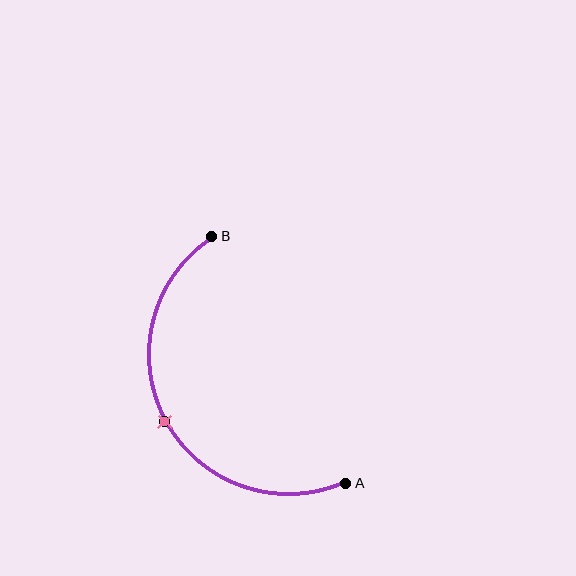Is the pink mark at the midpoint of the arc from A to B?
Yes. The pink mark lies on the arc at equal arc-length from both A and B — it is the arc midpoint.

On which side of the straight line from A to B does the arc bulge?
The arc bulges to the left of the straight line connecting A and B.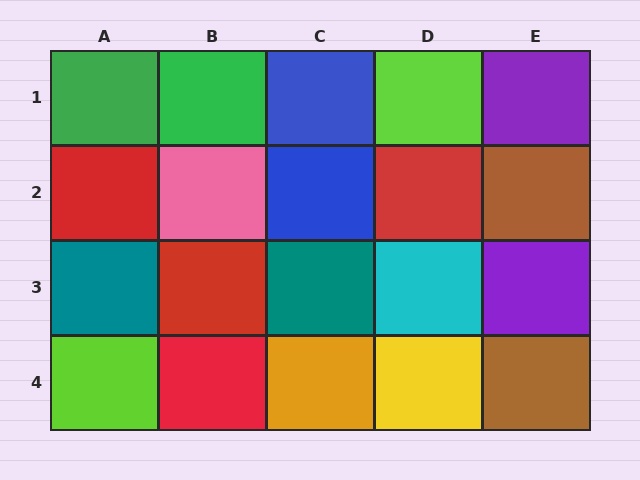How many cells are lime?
2 cells are lime.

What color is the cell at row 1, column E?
Purple.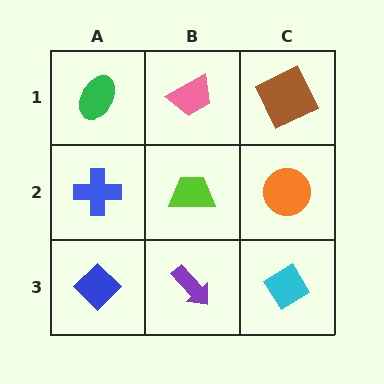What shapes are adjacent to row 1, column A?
A blue cross (row 2, column A), a pink trapezoid (row 1, column B).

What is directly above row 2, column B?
A pink trapezoid.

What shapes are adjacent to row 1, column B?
A lime trapezoid (row 2, column B), a green ellipse (row 1, column A), a brown square (row 1, column C).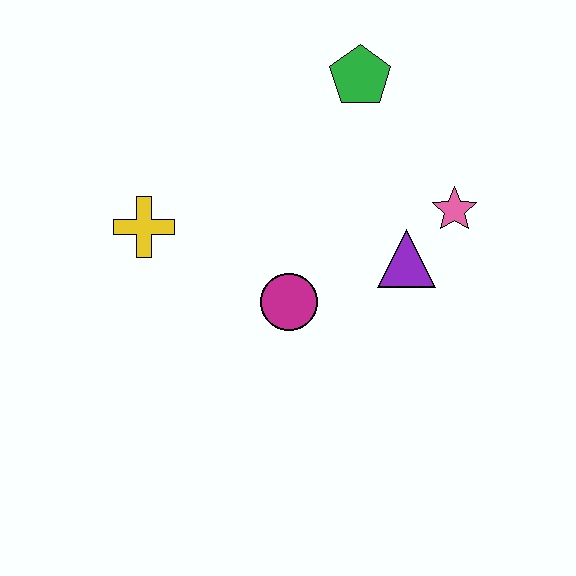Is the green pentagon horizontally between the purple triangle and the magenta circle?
Yes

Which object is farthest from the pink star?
The yellow cross is farthest from the pink star.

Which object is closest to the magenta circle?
The purple triangle is closest to the magenta circle.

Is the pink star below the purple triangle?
No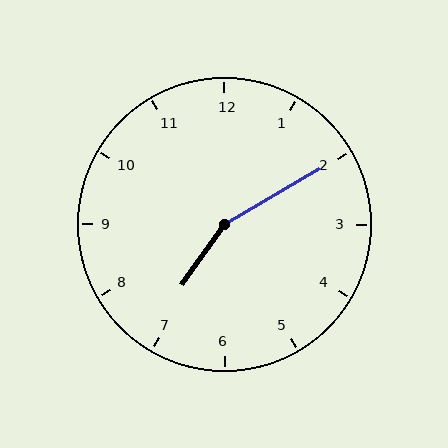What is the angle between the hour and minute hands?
Approximately 155 degrees.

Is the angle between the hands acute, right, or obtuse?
It is obtuse.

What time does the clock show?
7:10.